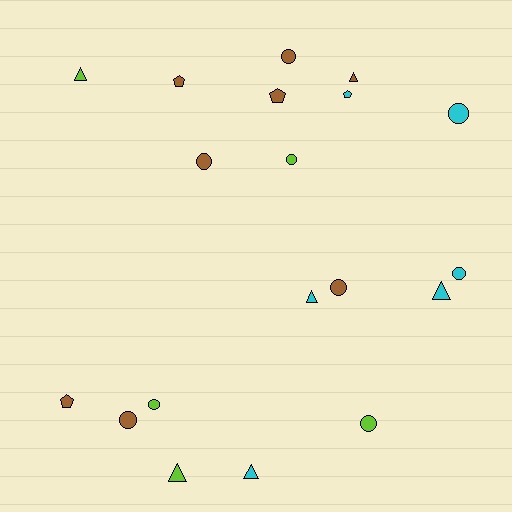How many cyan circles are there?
There are 2 cyan circles.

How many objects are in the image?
There are 19 objects.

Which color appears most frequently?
Brown, with 8 objects.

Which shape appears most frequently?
Circle, with 9 objects.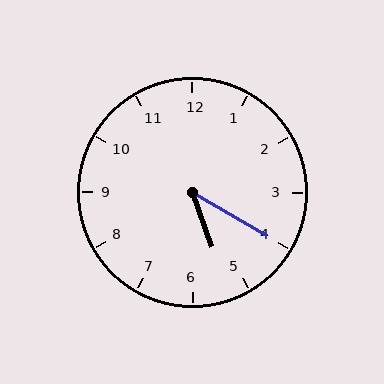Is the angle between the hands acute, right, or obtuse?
It is acute.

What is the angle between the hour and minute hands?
Approximately 40 degrees.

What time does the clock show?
5:20.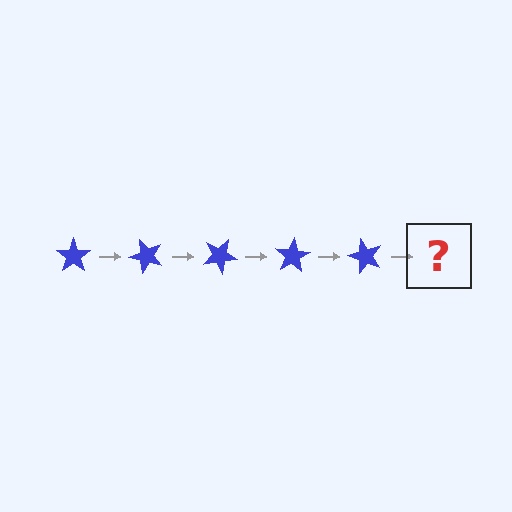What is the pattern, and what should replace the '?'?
The pattern is that the star rotates 50 degrees each step. The '?' should be a blue star rotated 250 degrees.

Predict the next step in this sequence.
The next step is a blue star rotated 250 degrees.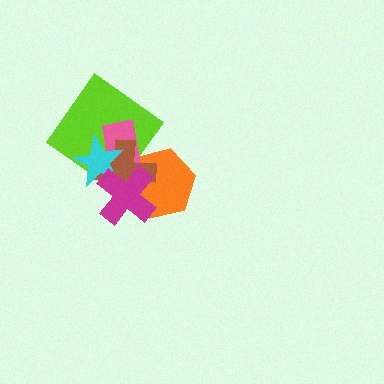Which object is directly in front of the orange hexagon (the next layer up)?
The pink rectangle is directly in front of the orange hexagon.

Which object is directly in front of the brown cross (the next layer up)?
The cyan star is directly in front of the brown cross.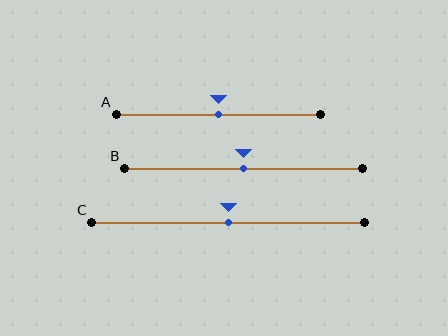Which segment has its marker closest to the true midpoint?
Segment A has its marker closest to the true midpoint.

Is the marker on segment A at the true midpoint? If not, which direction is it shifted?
Yes, the marker on segment A is at the true midpoint.